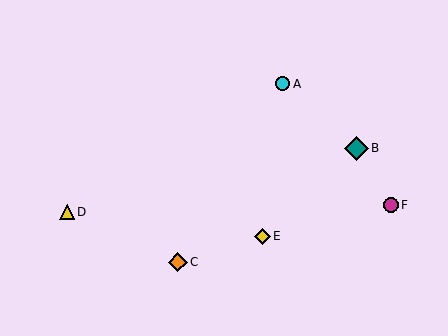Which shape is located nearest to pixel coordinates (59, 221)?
The yellow triangle (labeled D) at (67, 212) is nearest to that location.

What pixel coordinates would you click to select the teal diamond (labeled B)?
Click at (356, 148) to select the teal diamond B.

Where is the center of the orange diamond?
The center of the orange diamond is at (178, 262).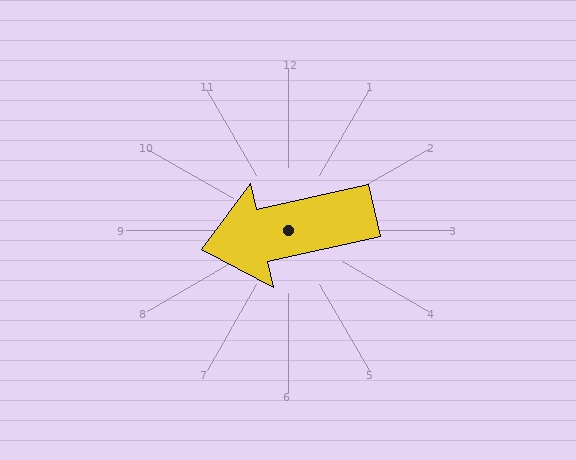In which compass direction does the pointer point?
West.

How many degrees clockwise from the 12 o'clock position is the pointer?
Approximately 257 degrees.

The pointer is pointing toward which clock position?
Roughly 9 o'clock.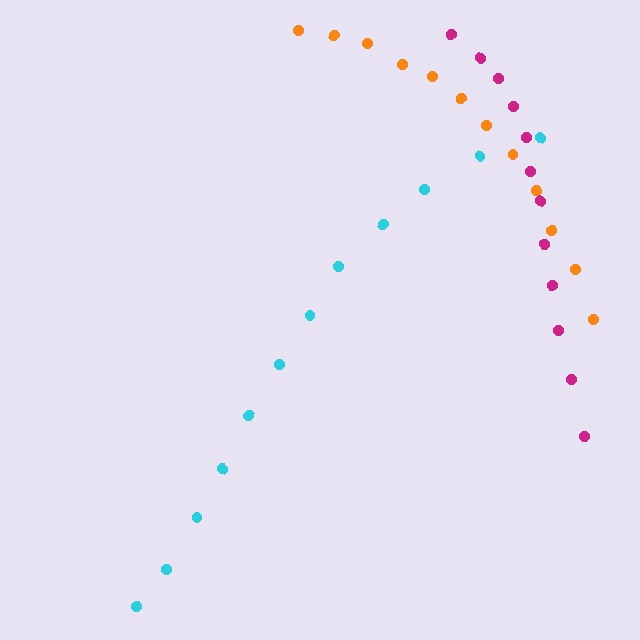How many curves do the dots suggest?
There are 3 distinct paths.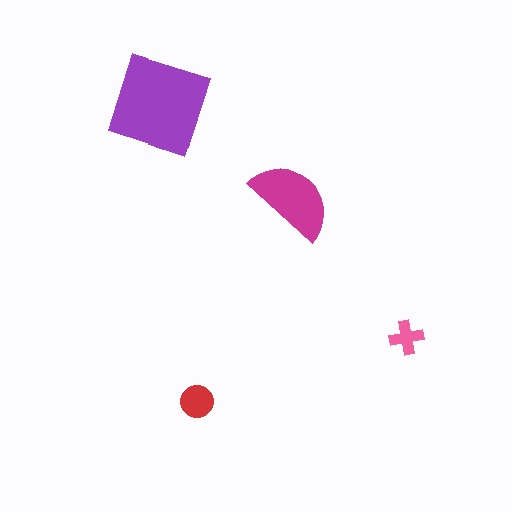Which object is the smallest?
The pink cross.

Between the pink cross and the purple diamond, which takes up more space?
The purple diamond.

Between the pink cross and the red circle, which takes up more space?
The red circle.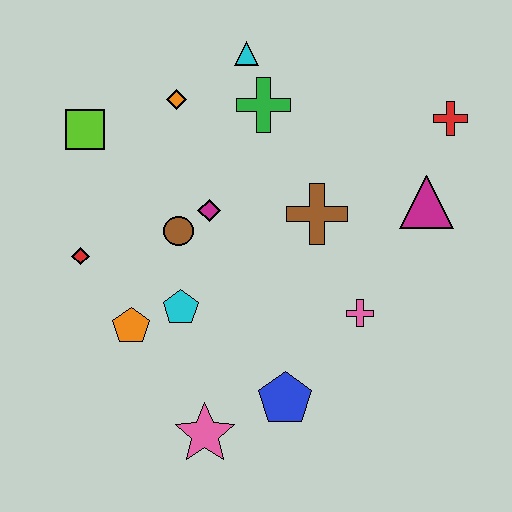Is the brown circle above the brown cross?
No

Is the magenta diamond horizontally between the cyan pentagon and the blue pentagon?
Yes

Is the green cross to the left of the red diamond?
No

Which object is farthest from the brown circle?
The red cross is farthest from the brown circle.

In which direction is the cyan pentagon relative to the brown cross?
The cyan pentagon is to the left of the brown cross.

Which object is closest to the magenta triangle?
The red cross is closest to the magenta triangle.